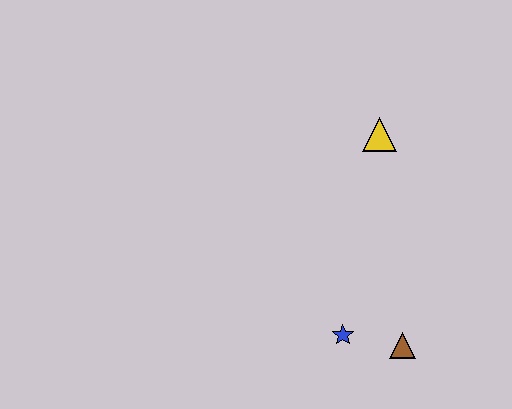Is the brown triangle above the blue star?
No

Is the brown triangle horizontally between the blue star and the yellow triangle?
No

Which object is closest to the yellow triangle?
The blue star is closest to the yellow triangle.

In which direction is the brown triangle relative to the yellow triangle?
The brown triangle is below the yellow triangle.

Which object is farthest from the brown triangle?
The yellow triangle is farthest from the brown triangle.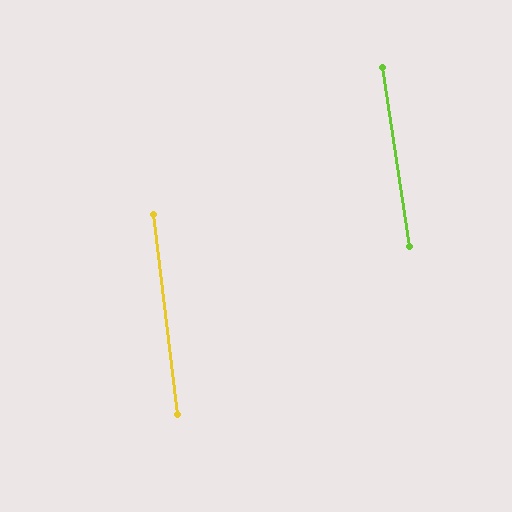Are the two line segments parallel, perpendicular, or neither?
Parallel — their directions differ by only 1.5°.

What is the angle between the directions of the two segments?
Approximately 2 degrees.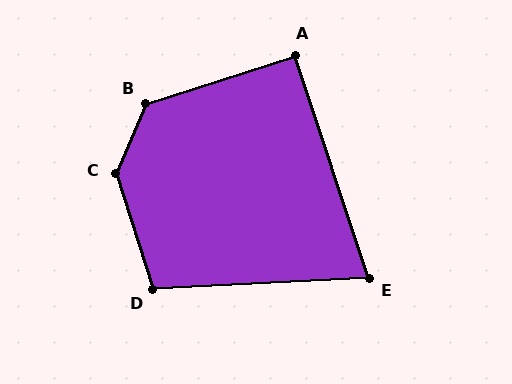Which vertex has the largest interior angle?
C, at approximately 139 degrees.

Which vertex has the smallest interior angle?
E, at approximately 75 degrees.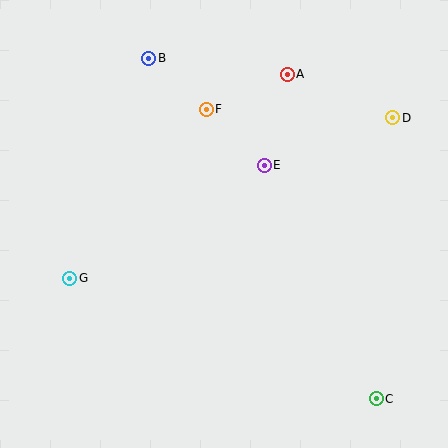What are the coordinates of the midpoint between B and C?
The midpoint between B and C is at (262, 229).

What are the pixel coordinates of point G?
Point G is at (70, 278).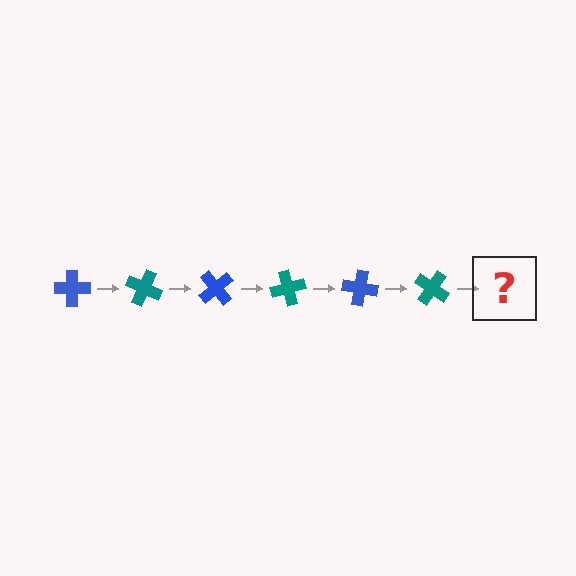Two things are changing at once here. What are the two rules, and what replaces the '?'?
The two rules are that it rotates 25 degrees each step and the color cycles through blue and teal. The '?' should be a blue cross, rotated 150 degrees from the start.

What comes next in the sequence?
The next element should be a blue cross, rotated 150 degrees from the start.